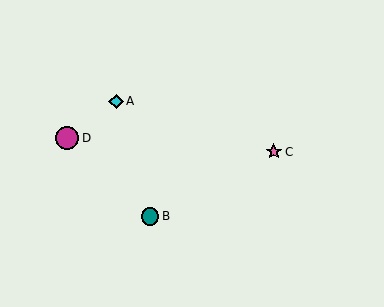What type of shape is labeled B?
Shape B is a teal circle.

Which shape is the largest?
The magenta circle (labeled D) is the largest.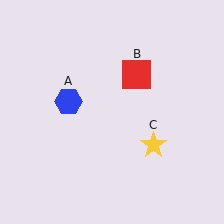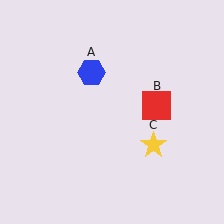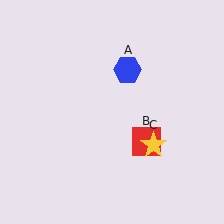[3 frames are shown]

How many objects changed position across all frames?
2 objects changed position: blue hexagon (object A), red square (object B).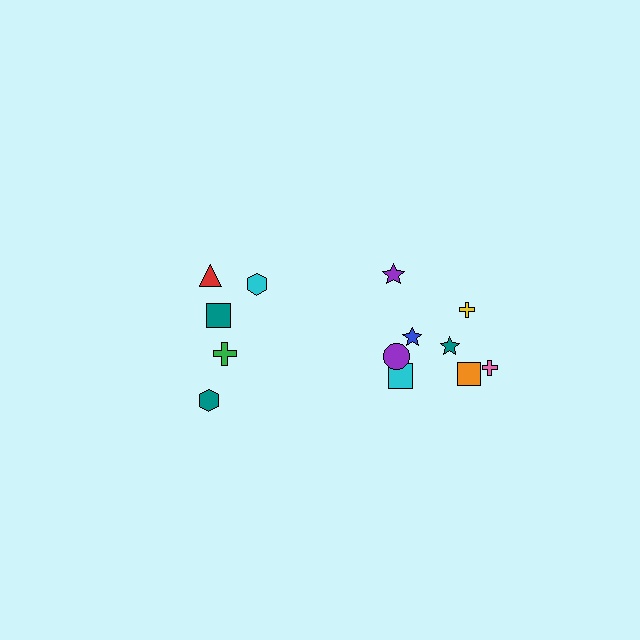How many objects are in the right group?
There are 8 objects.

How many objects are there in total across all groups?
There are 13 objects.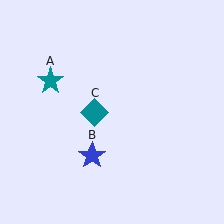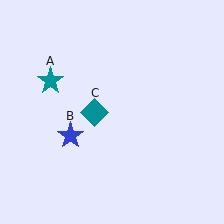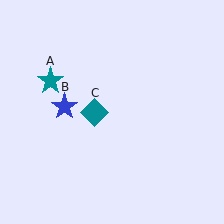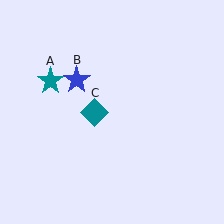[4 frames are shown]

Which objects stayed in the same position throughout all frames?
Teal star (object A) and teal diamond (object C) remained stationary.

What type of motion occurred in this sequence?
The blue star (object B) rotated clockwise around the center of the scene.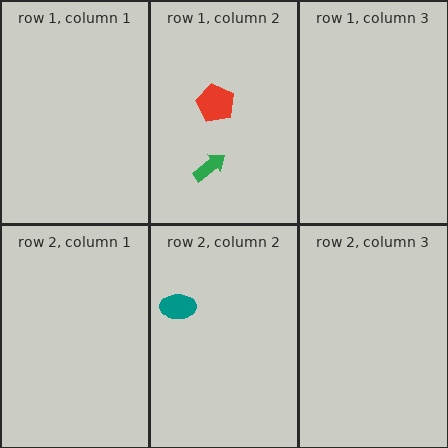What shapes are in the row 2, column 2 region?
The teal ellipse.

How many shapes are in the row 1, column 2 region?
2.